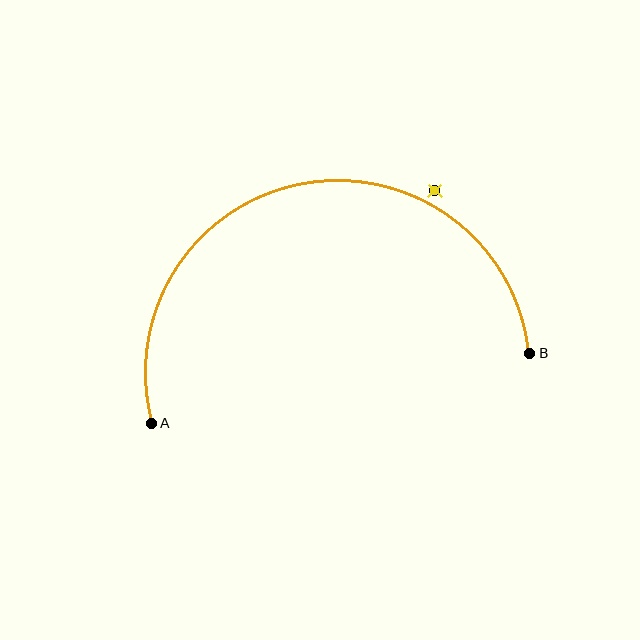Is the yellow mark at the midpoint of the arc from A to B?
No — the yellow mark does not lie on the arc at all. It sits slightly outside the curve.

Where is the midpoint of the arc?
The arc midpoint is the point on the curve farthest from the straight line joining A and B. It sits above that line.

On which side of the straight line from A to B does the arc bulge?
The arc bulges above the straight line connecting A and B.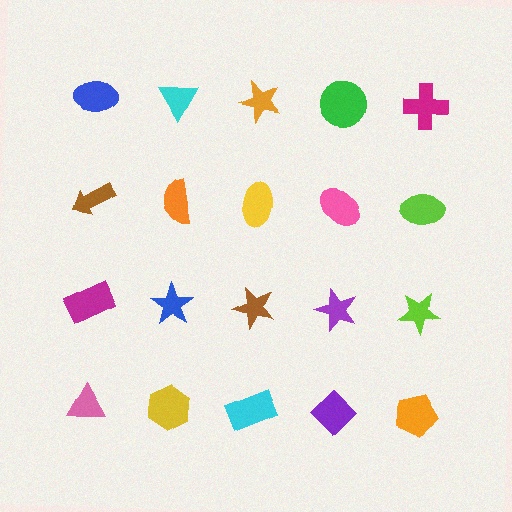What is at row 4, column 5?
An orange pentagon.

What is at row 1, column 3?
An orange star.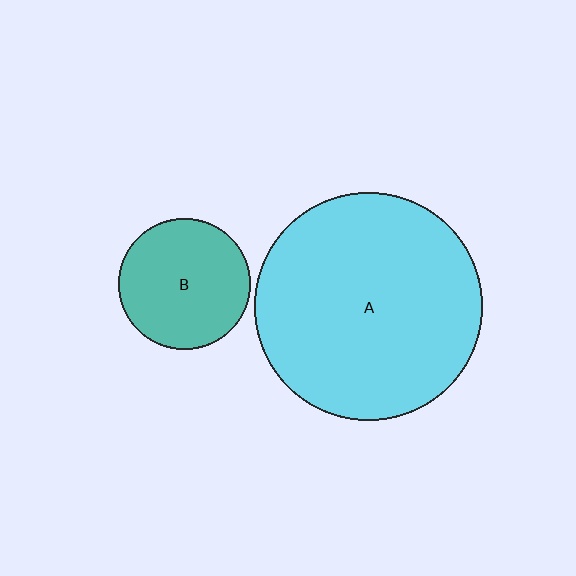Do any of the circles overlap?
No, none of the circles overlap.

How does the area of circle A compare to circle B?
Approximately 3.0 times.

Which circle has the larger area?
Circle A (cyan).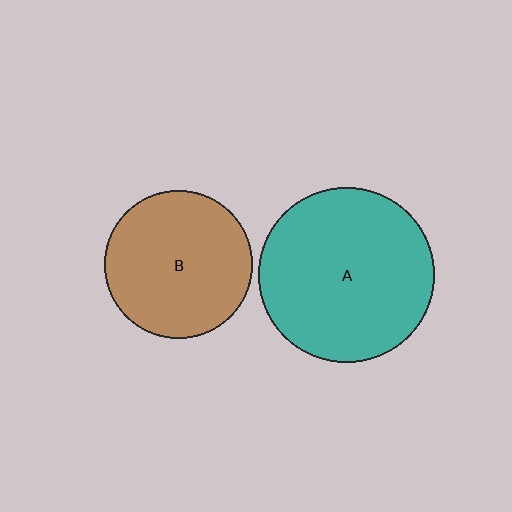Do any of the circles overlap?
No, none of the circles overlap.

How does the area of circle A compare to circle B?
Approximately 1.4 times.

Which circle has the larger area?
Circle A (teal).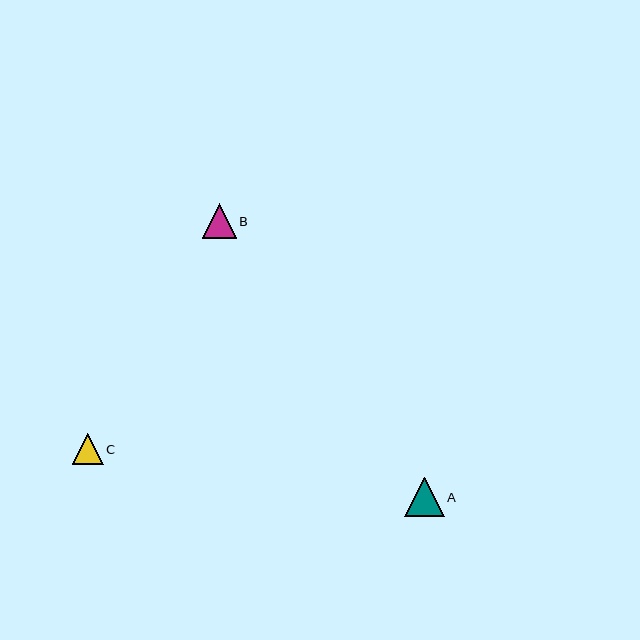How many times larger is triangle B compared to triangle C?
Triangle B is approximately 1.1 times the size of triangle C.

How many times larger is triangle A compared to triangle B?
Triangle A is approximately 1.2 times the size of triangle B.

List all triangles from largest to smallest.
From largest to smallest: A, B, C.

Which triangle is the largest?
Triangle A is the largest with a size of approximately 40 pixels.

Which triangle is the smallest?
Triangle C is the smallest with a size of approximately 31 pixels.